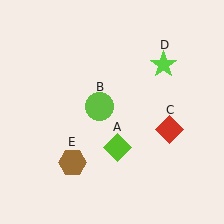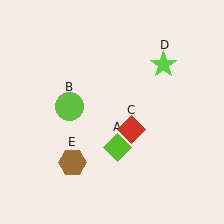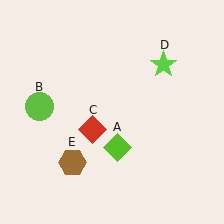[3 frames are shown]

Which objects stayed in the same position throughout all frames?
Lime diamond (object A) and lime star (object D) and brown hexagon (object E) remained stationary.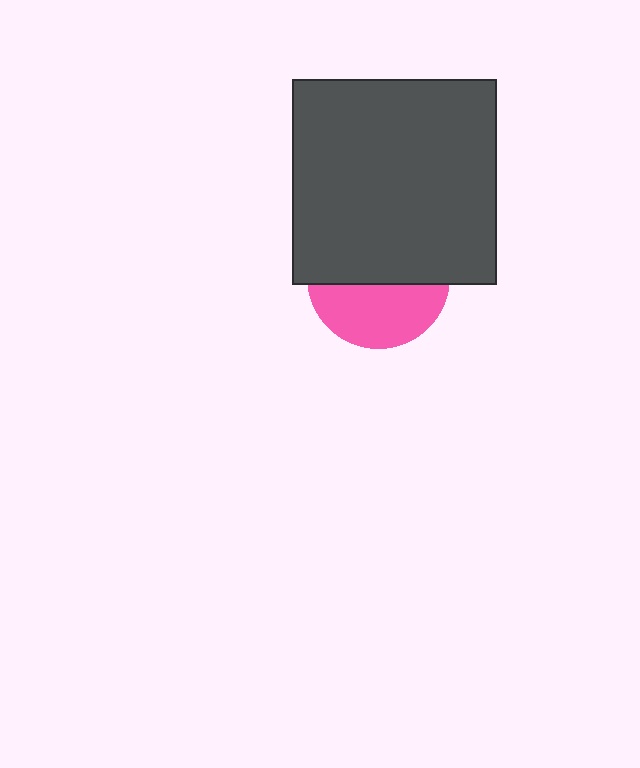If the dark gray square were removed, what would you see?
You would see the complete pink circle.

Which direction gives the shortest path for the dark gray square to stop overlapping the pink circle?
Moving up gives the shortest separation.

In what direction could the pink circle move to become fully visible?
The pink circle could move down. That would shift it out from behind the dark gray square entirely.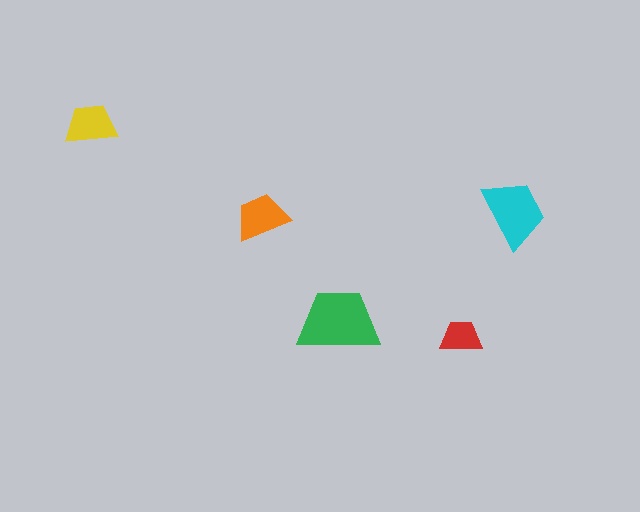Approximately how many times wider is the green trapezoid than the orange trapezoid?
About 1.5 times wider.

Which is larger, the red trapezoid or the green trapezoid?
The green one.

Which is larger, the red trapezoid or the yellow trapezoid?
The yellow one.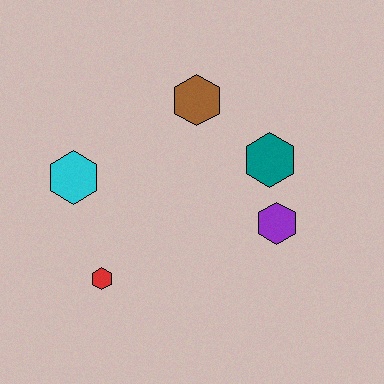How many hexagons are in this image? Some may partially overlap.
There are 5 hexagons.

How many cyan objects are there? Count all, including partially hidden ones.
There is 1 cyan object.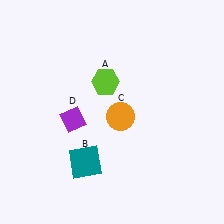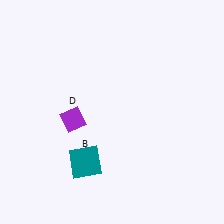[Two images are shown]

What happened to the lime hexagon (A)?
The lime hexagon (A) was removed in Image 2. It was in the top-left area of Image 1.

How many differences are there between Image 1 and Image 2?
There are 2 differences between the two images.